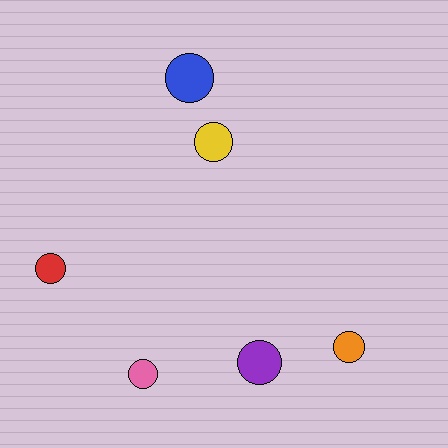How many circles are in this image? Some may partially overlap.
There are 6 circles.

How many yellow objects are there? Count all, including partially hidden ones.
There is 1 yellow object.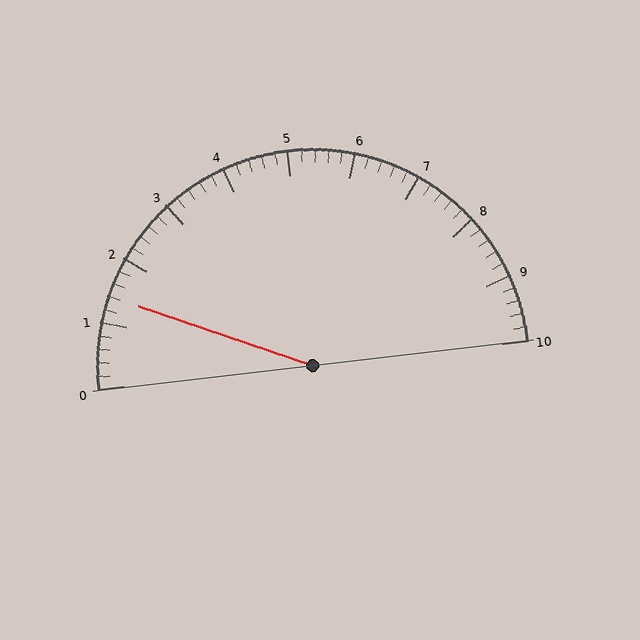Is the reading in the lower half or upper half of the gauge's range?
The reading is in the lower half of the range (0 to 10).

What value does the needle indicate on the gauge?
The needle indicates approximately 1.4.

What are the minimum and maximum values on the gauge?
The gauge ranges from 0 to 10.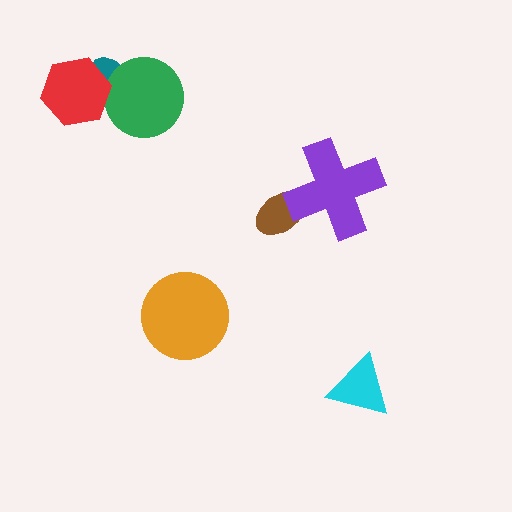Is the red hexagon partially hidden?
No, no other shape covers it.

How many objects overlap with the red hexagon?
2 objects overlap with the red hexagon.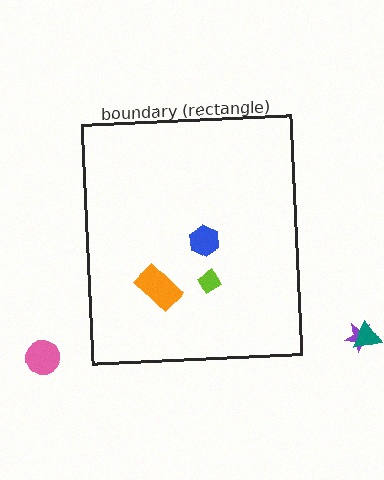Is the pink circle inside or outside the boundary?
Outside.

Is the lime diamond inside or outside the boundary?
Inside.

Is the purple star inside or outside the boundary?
Outside.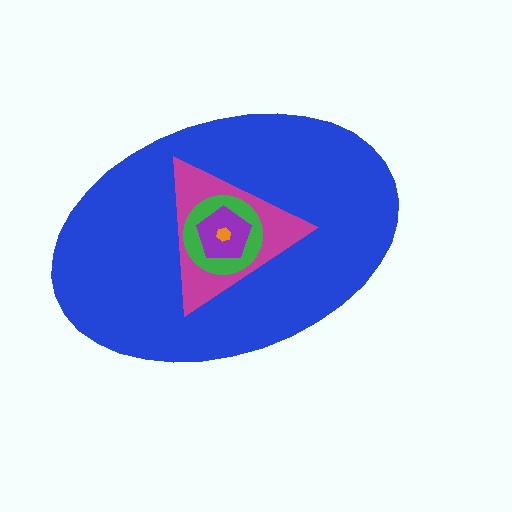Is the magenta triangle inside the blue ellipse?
Yes.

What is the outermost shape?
The blue ellipse.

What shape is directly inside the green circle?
The purple pentagon.